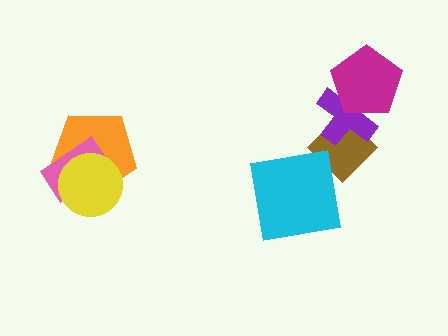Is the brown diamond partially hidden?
Yes, it is partially covered by another shape.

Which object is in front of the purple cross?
The magenta pentagon is in front of the purple cross.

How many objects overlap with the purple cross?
2 objects overlap with the purple cross.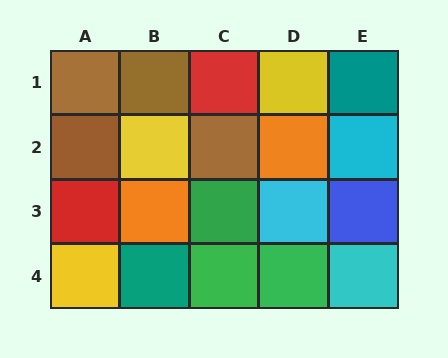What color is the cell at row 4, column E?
Cyan.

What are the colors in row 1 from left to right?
Brown, brown, red, yellow, teal.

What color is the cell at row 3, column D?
Cyan.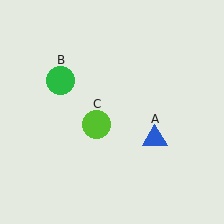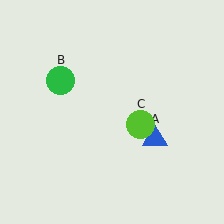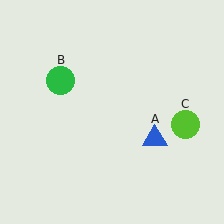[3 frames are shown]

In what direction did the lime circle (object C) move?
The lime circle (object C) moved right.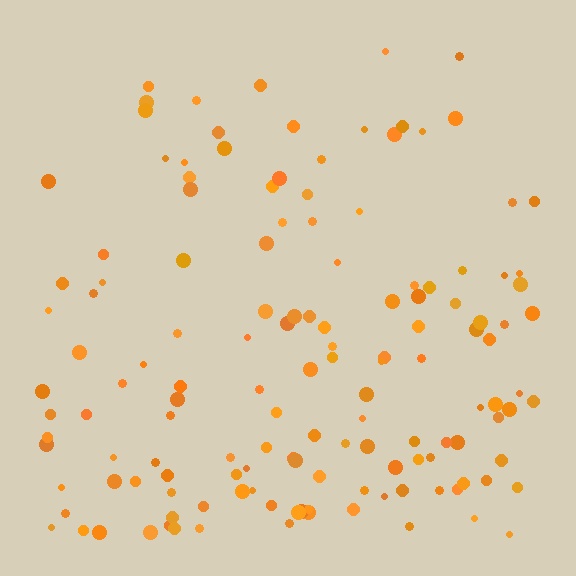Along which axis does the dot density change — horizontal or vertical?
Vertical.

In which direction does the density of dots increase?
From top to bottom, with the bottom side densest.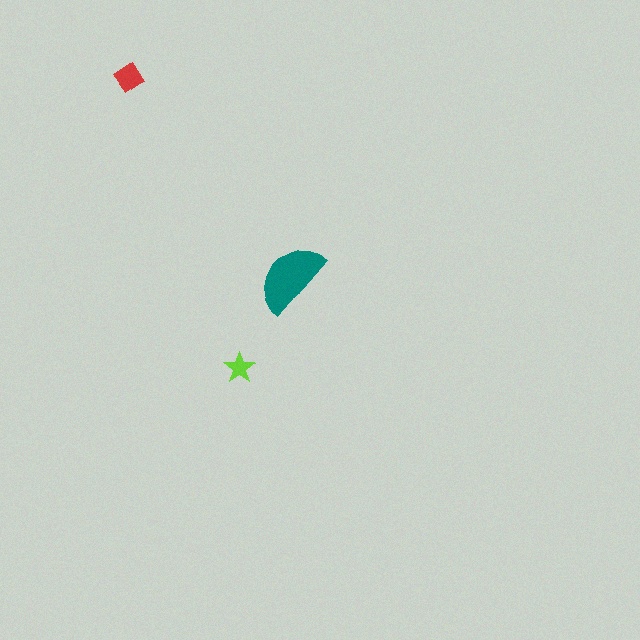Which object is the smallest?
The lime star.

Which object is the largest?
The teal semicircle.